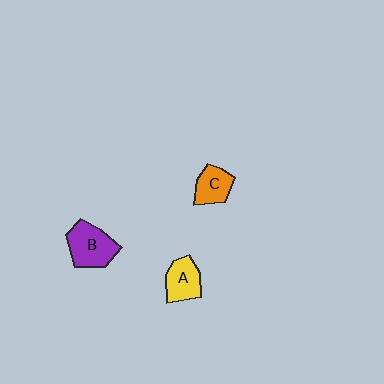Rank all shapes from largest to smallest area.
From largest to smallest: B (purple), A (yellow), C (orange).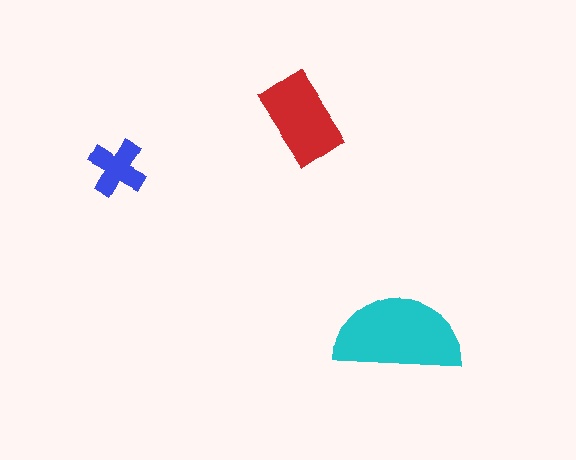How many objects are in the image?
There are 3 objects in the image.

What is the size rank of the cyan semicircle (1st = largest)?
1st.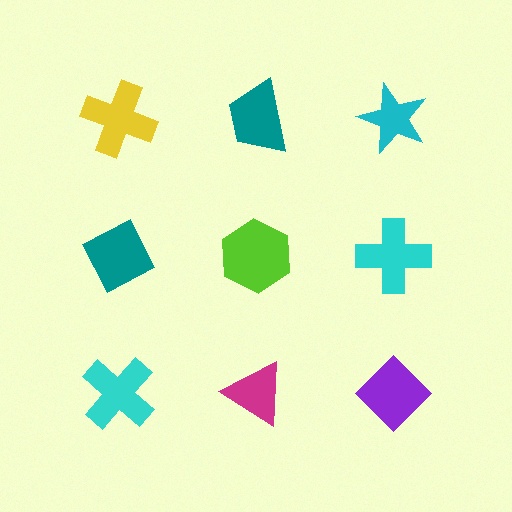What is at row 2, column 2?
A lime hexagon.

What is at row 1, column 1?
A yellow cross.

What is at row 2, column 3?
A cyan cross.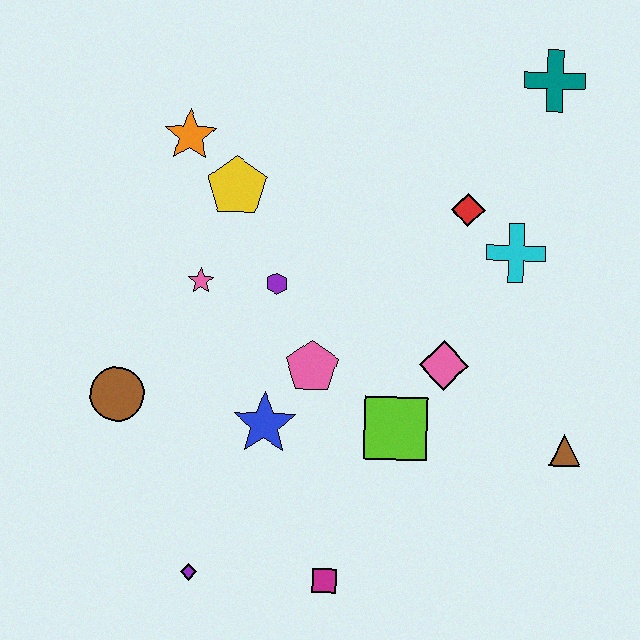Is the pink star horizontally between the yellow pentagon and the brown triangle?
No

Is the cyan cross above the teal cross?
No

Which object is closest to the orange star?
The yellow pentagon is closest to the orange star.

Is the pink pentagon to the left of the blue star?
No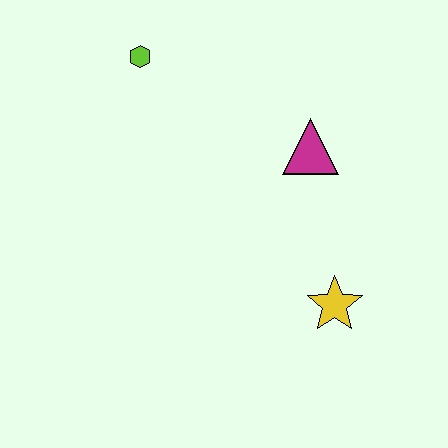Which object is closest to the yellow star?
The magenta triangle is closest to the yellow star.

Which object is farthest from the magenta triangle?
The lime hexagon is farthest from the magenta triangle.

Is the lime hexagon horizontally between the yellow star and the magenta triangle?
No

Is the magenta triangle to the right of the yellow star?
No